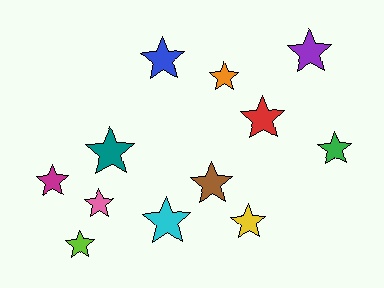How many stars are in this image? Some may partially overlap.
There are 12 stars.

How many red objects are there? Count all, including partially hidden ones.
There is 1 red object.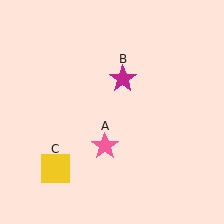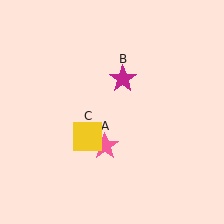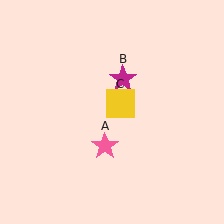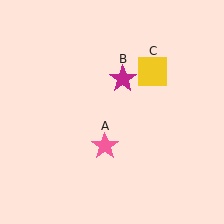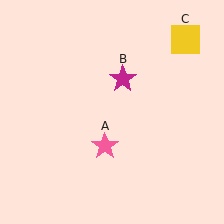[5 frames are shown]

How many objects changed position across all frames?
1 object changed position: yellow square (object C).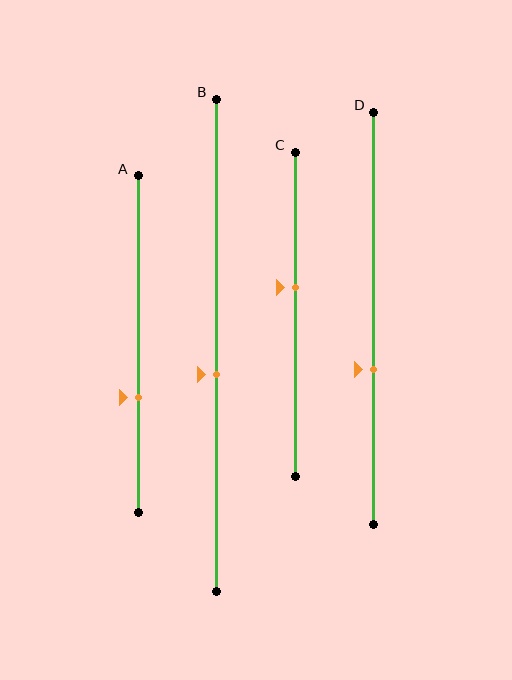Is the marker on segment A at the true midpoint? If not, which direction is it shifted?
No, the marker on segment A is shifted downward by about 16% of the segment length.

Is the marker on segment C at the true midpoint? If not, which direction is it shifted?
No, the marker on segment C is shifted upward by about 8% of the segment length.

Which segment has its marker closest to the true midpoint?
Segment B has its marker closest to the true midpoint.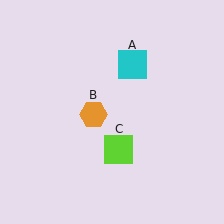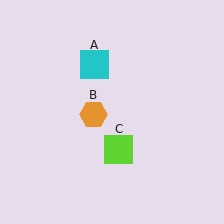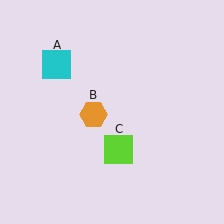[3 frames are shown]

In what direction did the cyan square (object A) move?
The cyan square (object A) moved left.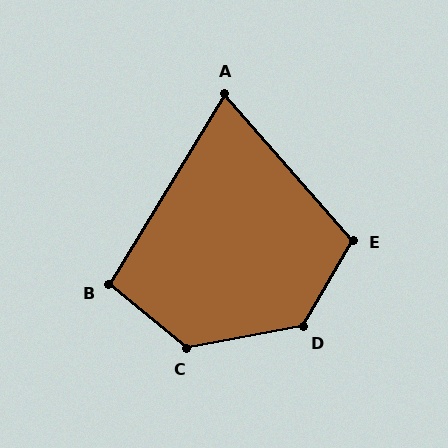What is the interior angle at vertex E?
Approximately 109 degrees (obtuse).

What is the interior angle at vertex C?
Approximately 130 degrees (obtuse).